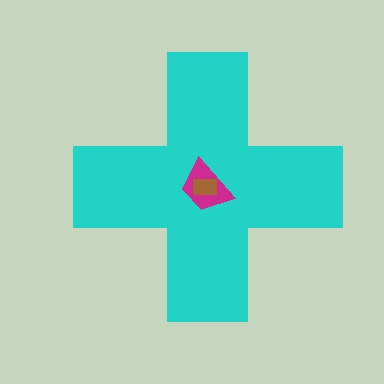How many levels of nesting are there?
3.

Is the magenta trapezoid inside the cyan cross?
Yes.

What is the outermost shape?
The cyan cross.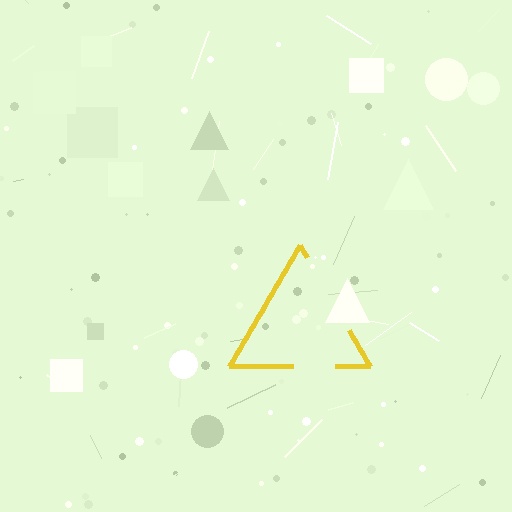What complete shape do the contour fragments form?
The contour fragments form a triangle.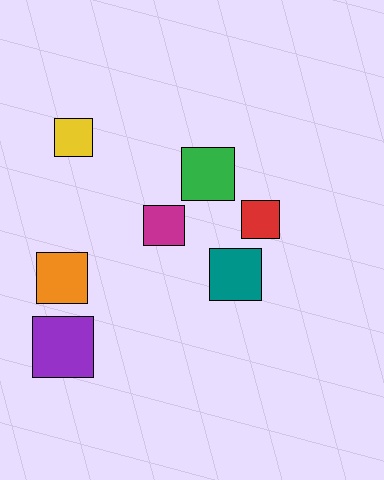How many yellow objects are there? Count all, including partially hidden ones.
There is 1 yellow object.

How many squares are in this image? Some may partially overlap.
There are 7 squares.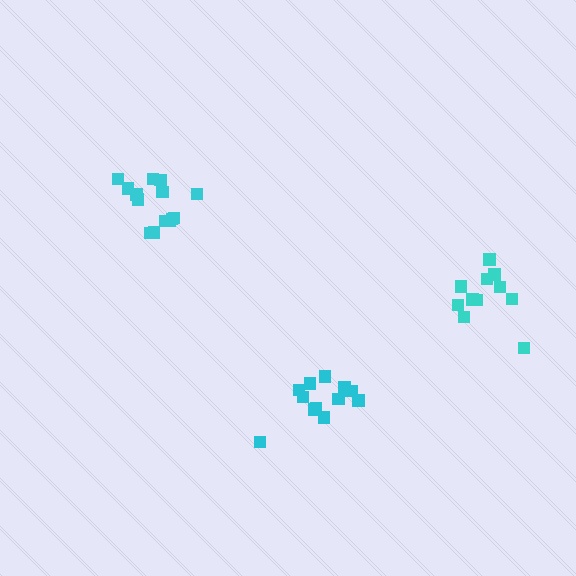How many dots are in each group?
Group 1: 12 dots, Group 2: 14 dots, Group 3: 11 dots (37 total).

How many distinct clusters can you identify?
There are 3 distinct clusters.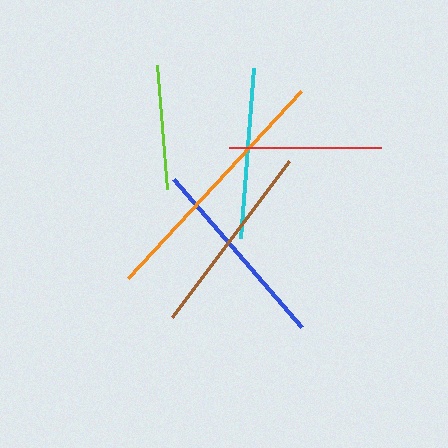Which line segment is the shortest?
The lime line is the shortest at approximately 124 pixels.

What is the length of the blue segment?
The blue segment is approximately 196 pixels long.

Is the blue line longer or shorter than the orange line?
The orange line is longer than the blue line.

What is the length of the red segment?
The red segment is approximately 152 pixels long.